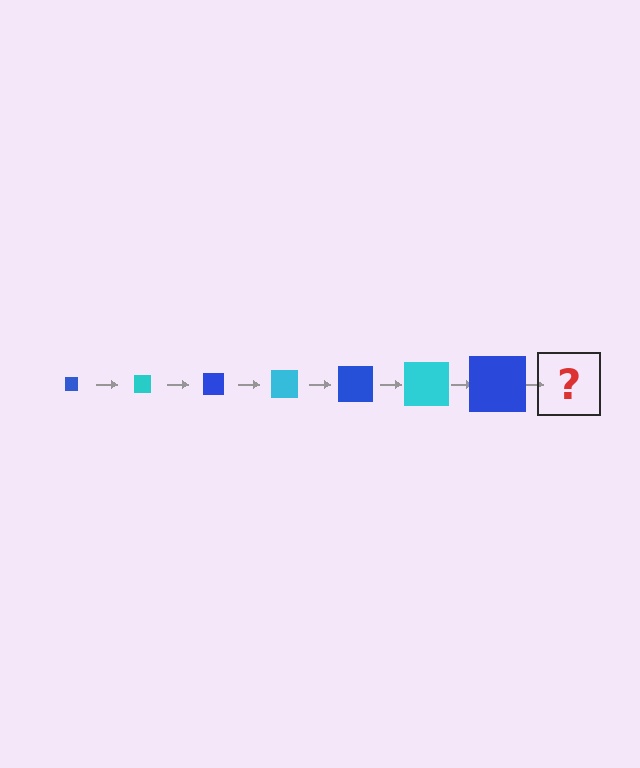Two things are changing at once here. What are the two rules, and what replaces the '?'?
The two rules are that the square grows larger each step and the color cycles through blue and cyan. The '?' should be a cyan square, larger than the previous one.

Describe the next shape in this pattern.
It should be a cyan square, larger than the previous one.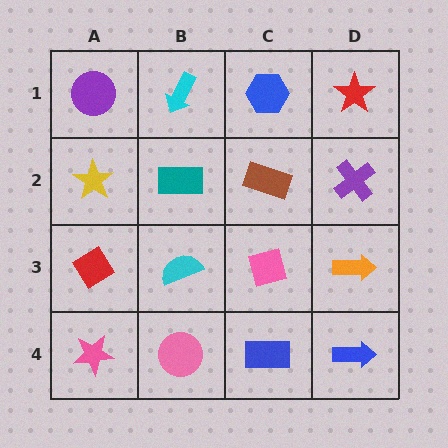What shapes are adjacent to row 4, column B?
A cyan semicircle (row 3, column B), a pink star (row 4, column A), a blue rectangle (row 4, column C).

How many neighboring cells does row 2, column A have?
3.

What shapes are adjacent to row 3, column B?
A teal rectangle (row 2, column B), a pink circle (row 4, column B), a red diamond (row 3, column A), a pink square (row 3, column C).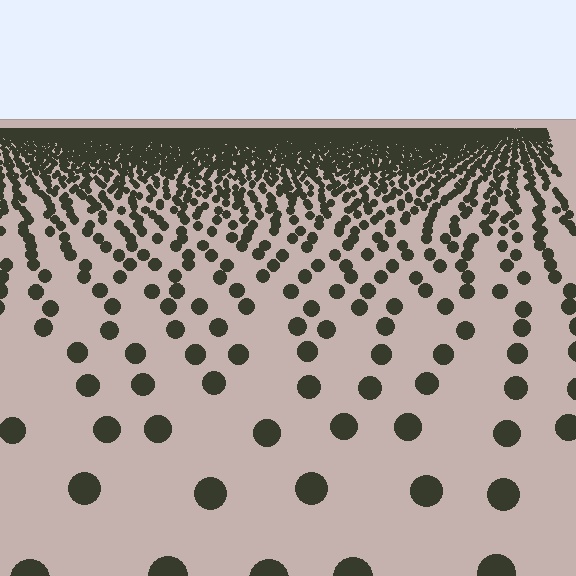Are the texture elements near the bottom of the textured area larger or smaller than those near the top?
Larger. Near the bottom, elements are closer to the viewer and appear at a bigger on-screen size.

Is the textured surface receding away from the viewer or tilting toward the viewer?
The surface is receding away from the viewer. Texture elements get smaller and denser toward the top.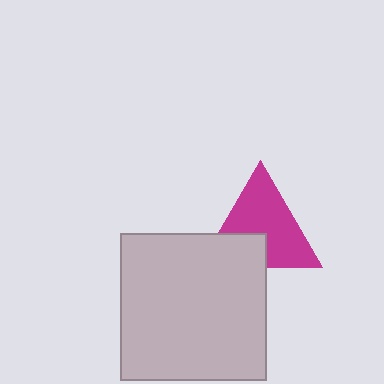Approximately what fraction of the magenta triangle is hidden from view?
Roughly 30% of the magenta triangle is hidden behind the light gray square.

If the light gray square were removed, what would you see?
You would see the complete magenta triangle.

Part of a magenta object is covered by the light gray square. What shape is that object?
It is a triangle.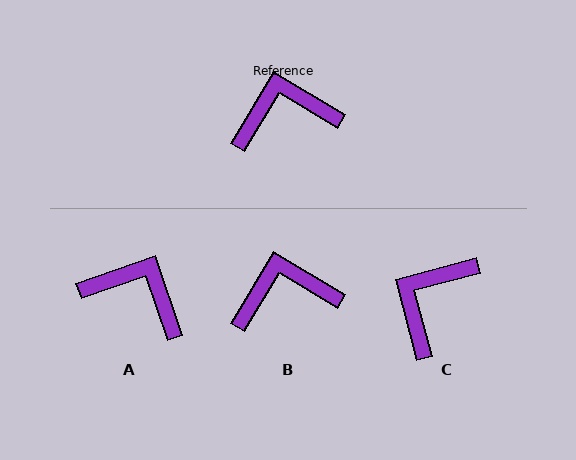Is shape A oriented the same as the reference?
No, it is off by about 40 degrees.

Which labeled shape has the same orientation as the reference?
B.